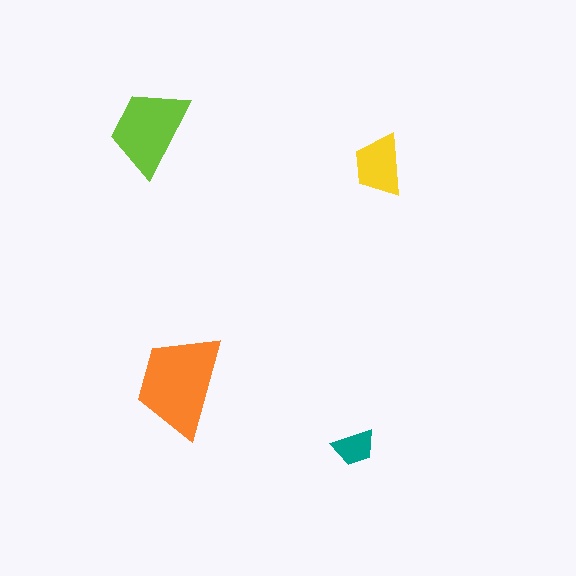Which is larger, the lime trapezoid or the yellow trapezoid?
The lime one.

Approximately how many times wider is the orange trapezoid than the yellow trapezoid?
About 1.5 times wider.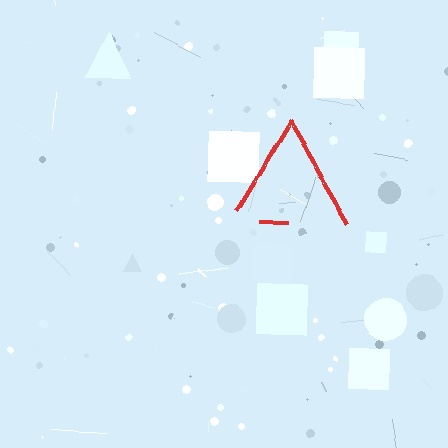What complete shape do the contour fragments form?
The contour fragments form a triangle.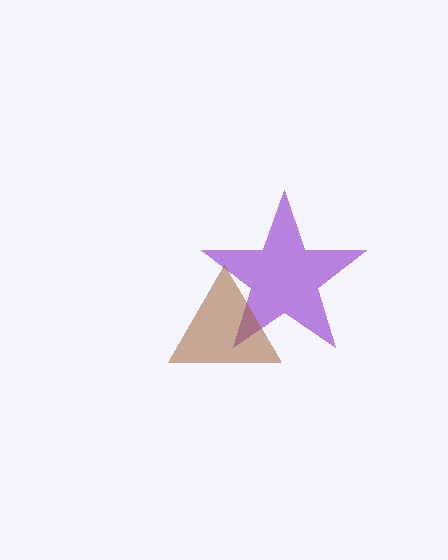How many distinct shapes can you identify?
There are 2 distinct shapes: a purple star, a brown triangle.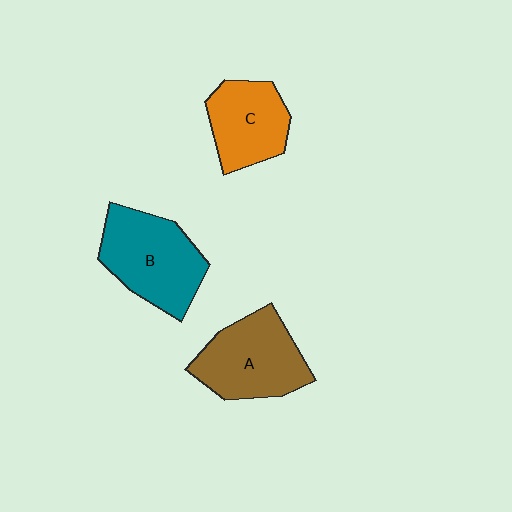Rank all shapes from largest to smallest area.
From largest to smallest: B (teal), A (brown), C (orange).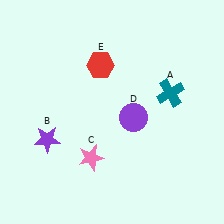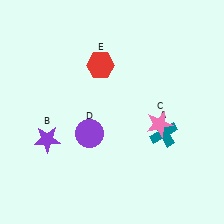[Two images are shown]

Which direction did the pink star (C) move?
The pink star (C) moved right.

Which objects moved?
The objects that moved are: the teal cross (A), the pink star (C), the purple circle (D).